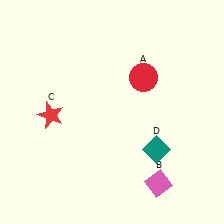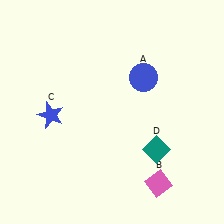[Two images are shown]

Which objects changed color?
A changed from red to blue. C changed from red to blue.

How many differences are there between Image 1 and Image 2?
There are 2 differences between the two images.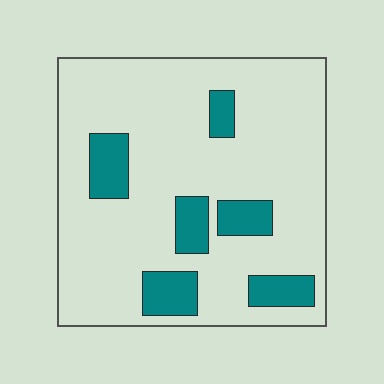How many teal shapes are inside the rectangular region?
6.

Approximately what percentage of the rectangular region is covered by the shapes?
Approximately 15%.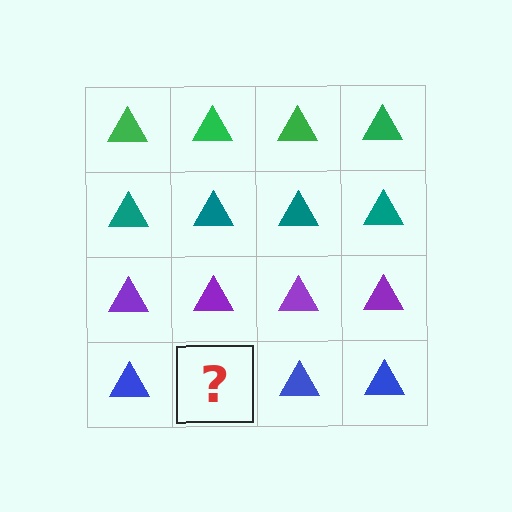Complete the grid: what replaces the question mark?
The question mark should be replaced with a blue triangle.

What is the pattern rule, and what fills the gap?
The rule is that each row has a consistent color. The gap should be filled with a blue triangle.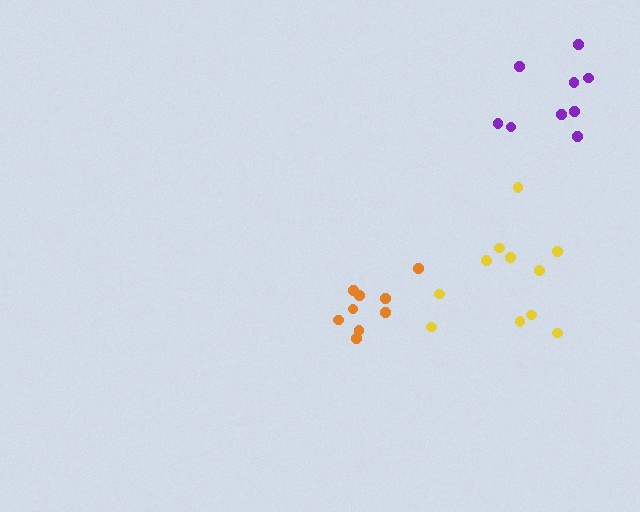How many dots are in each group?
Group 1: 9 dots, Group 2: 11 dots, Group 3: 9 dots (29 total).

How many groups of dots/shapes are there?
There are 3 groups.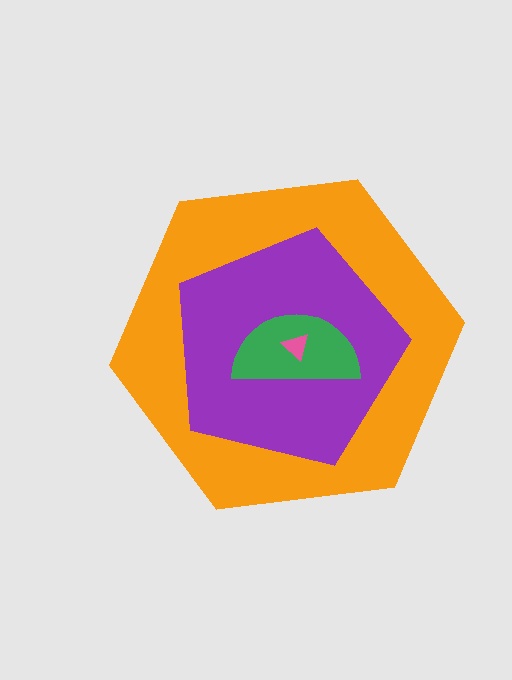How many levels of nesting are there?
4.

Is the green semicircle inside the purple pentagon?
Yes.